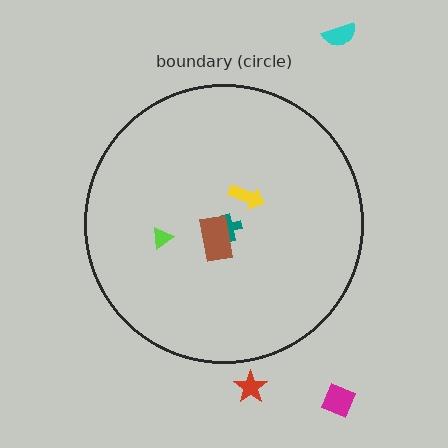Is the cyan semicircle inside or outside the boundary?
Outside.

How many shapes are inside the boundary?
4 inside, 3 outside.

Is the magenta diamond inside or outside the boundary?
Outside.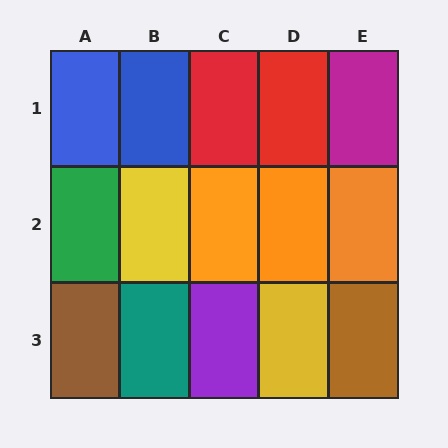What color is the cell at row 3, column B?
Teal.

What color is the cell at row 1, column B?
Blue.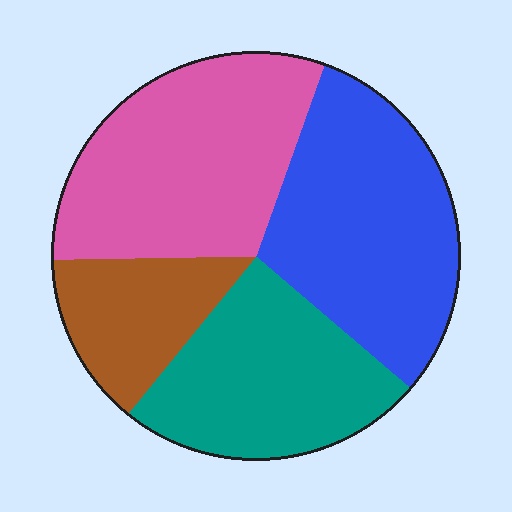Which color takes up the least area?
Brown, at roughly 15%.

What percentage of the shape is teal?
Teal covers 25% of the shape.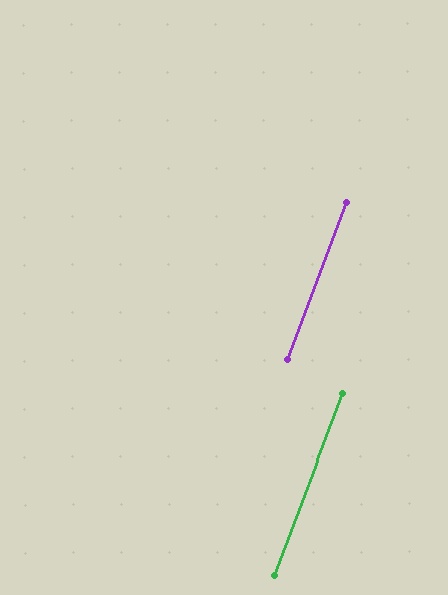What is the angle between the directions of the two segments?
Approximately 0 degrees.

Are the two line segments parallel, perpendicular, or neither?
Parallel — their directions differ by only 0.1°.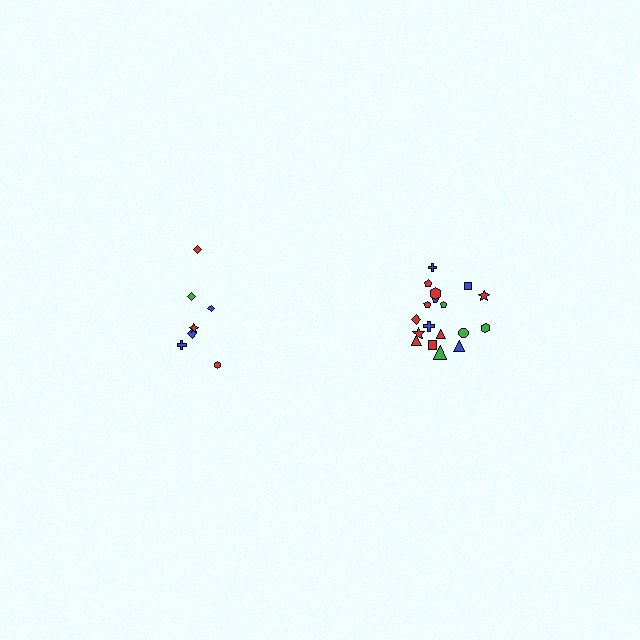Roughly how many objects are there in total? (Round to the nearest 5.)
Roughly 25 objects in total.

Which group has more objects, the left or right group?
The right group.